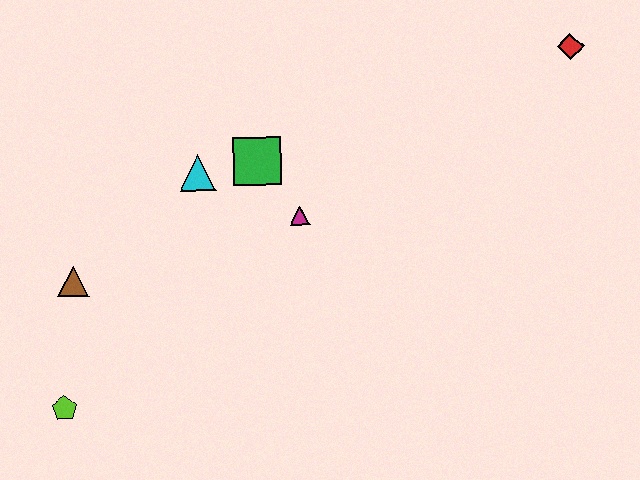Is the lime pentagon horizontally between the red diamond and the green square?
No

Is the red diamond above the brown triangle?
Yes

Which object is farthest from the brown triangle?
The red diamond is farthest from the brown triangle.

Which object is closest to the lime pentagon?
The brown triangle is closest to the lime pentagon.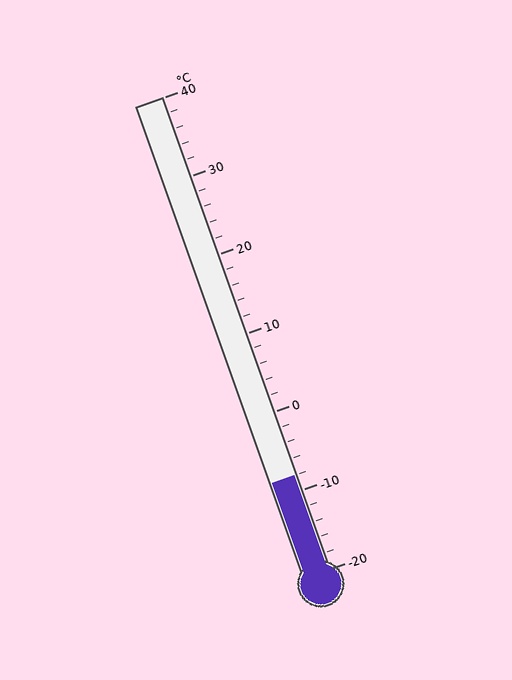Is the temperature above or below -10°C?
The temperature is above -10°C.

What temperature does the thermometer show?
The thermometer shows approximately -8°C.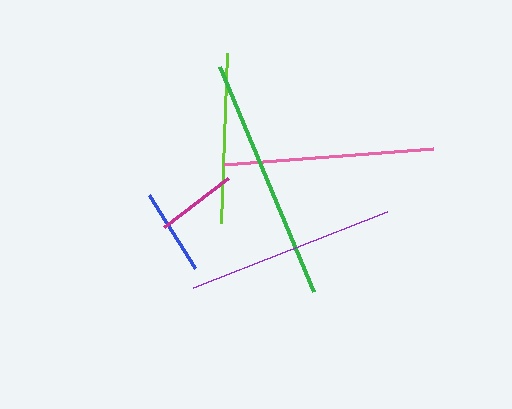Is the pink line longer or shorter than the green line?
The green line is longer than the pink line.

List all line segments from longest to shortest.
From longest to shortest: green, pink, purple, lime, blue, magenta.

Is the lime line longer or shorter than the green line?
The green line is longer than the lime line.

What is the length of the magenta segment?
The magenta segment is approximately 81 pixels long.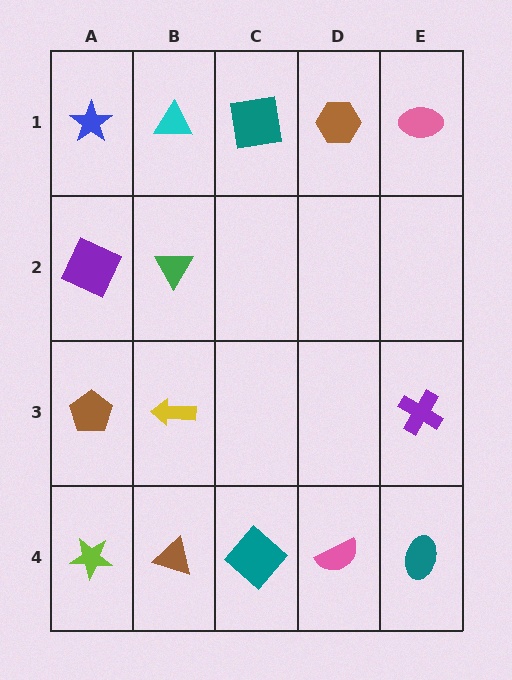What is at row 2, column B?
A green triangle.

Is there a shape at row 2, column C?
No, that cell is empty.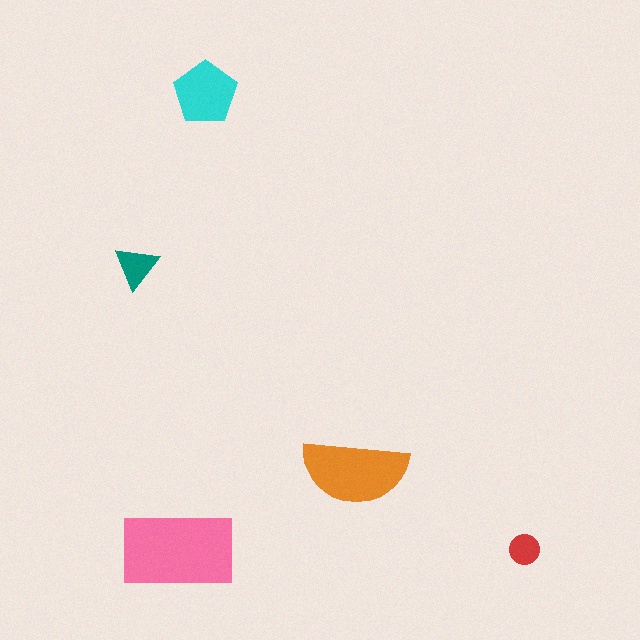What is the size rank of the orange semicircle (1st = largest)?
2nd.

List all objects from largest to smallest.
The pink rectangle, the orange semicircle, the cyan pentagon, the teal triangle, the red circle.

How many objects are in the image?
There are 5 objects in the image.